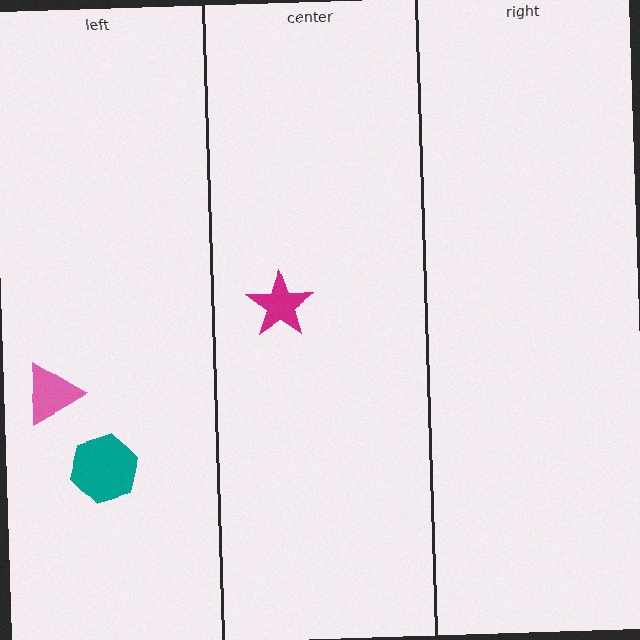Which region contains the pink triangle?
The left region.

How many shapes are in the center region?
1.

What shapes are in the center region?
The magenta star.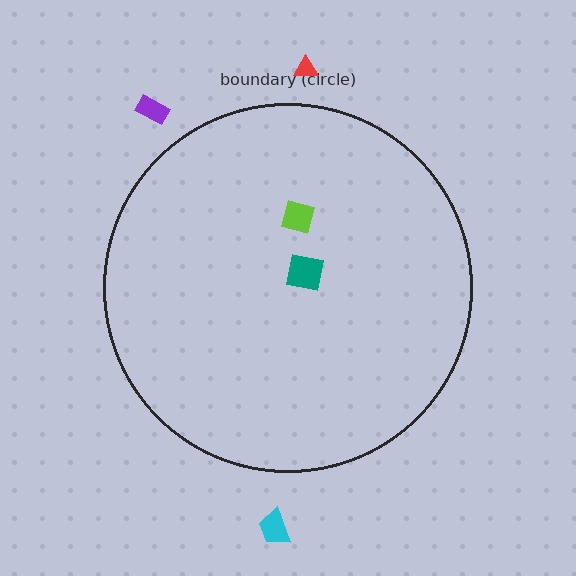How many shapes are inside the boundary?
2 inside, 3 outside.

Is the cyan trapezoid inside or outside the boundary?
Outside.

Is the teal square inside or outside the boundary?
Inside.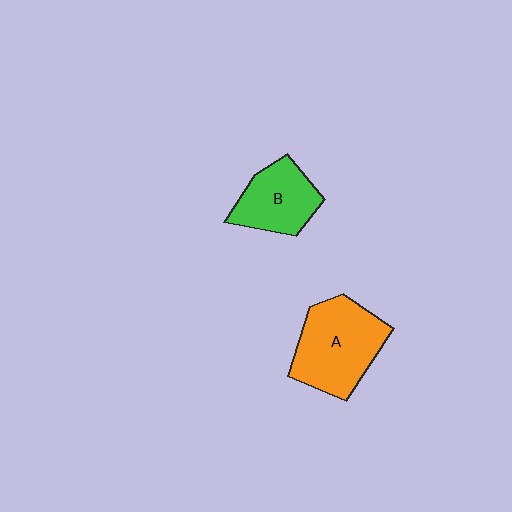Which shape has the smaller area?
Shape B (green).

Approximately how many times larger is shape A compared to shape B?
Approximately 1.4 times.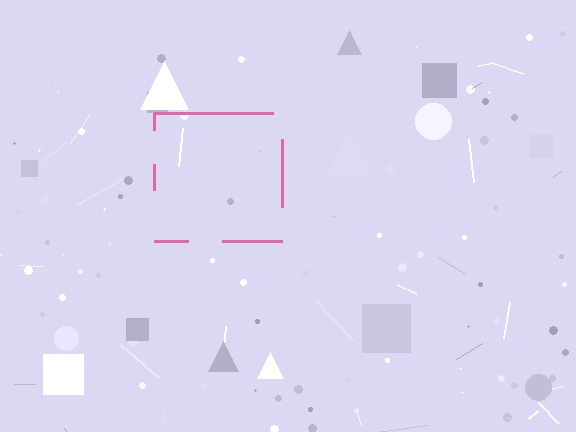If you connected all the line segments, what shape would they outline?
They would outline a square.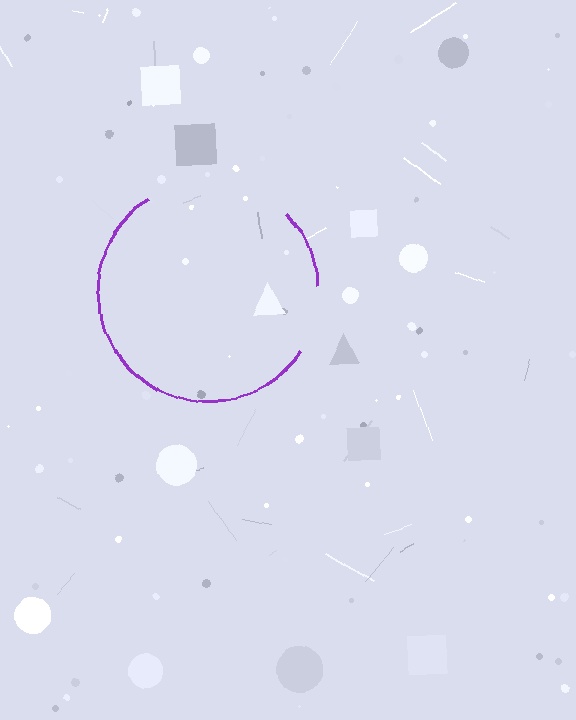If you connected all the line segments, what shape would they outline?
They would outline a circle.